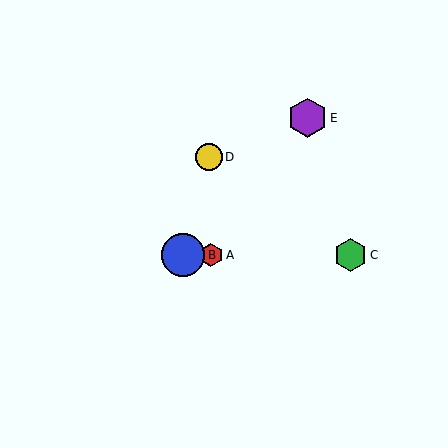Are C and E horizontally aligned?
No, C is at y≈255 and E is at y≈118.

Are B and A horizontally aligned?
Yes, both are at y≈255.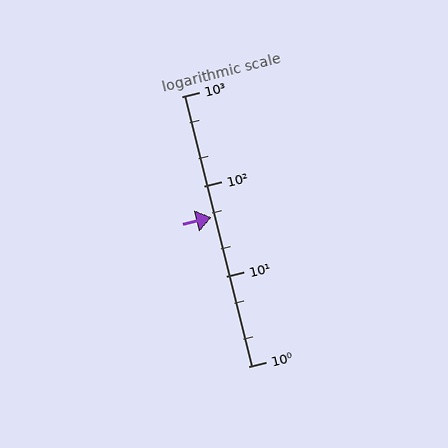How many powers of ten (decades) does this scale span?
The scale spans 3 decades, from 1 to 1000.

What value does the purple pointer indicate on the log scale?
The pointer indicates approximately 45.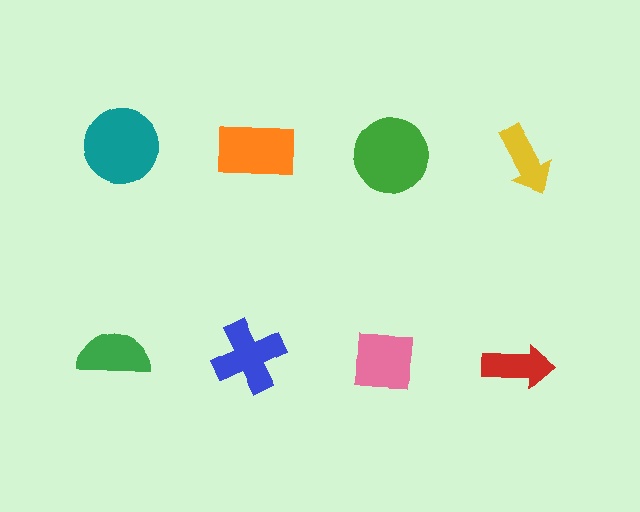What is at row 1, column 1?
A teal circle.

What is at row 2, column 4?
A red arrow.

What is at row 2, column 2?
A blue cross.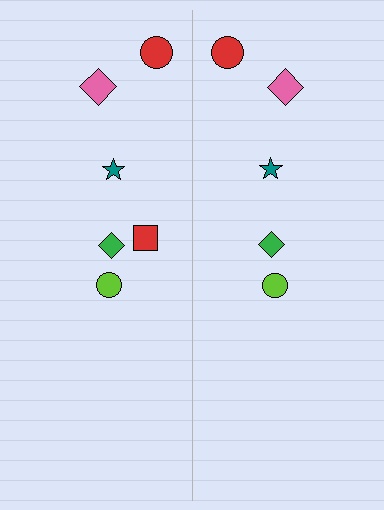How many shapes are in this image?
There are 11 shapes in this image.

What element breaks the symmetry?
A red square is missing from the right side.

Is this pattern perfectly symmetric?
No, the pattern is not perfectly symmetric. A red square is missing from the right side.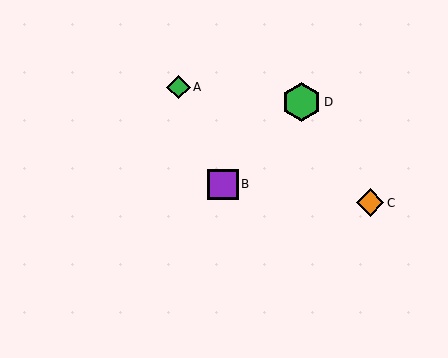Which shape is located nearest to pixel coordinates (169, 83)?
The green diamond (labeled A) at (178, 87) is nearest to that location.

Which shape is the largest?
The green hexagon (labeled D) is the largest.